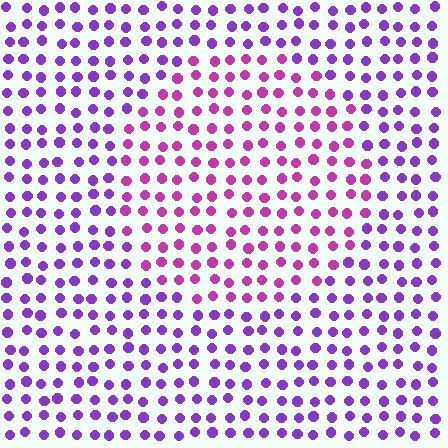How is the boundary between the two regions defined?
The boundary is defined purely by a slight shift in hue (about 36 degrees). Spacing, size, and orientation are identical on both sides.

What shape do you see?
I see a circle.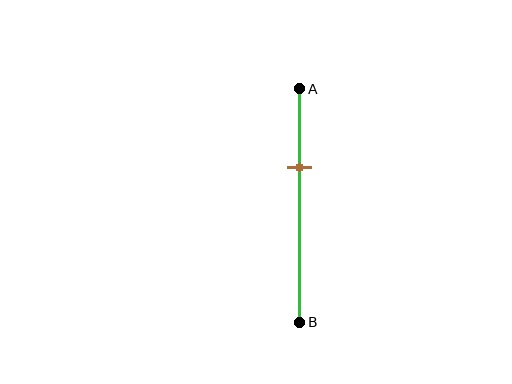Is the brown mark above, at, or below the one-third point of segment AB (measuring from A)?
The brown mark is approximately at the one-third point of segment AB.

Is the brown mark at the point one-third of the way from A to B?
Yes, the mark is approximately at the one-third point.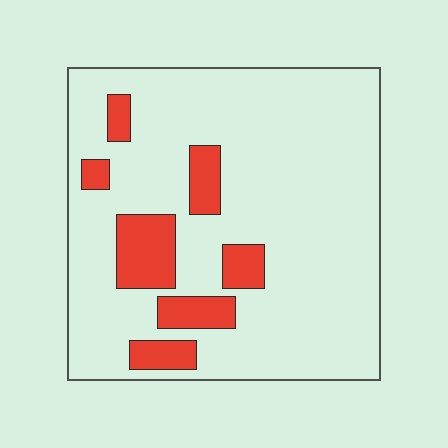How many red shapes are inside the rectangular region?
7.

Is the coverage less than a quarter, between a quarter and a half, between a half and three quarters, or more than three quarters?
Less than a quarter.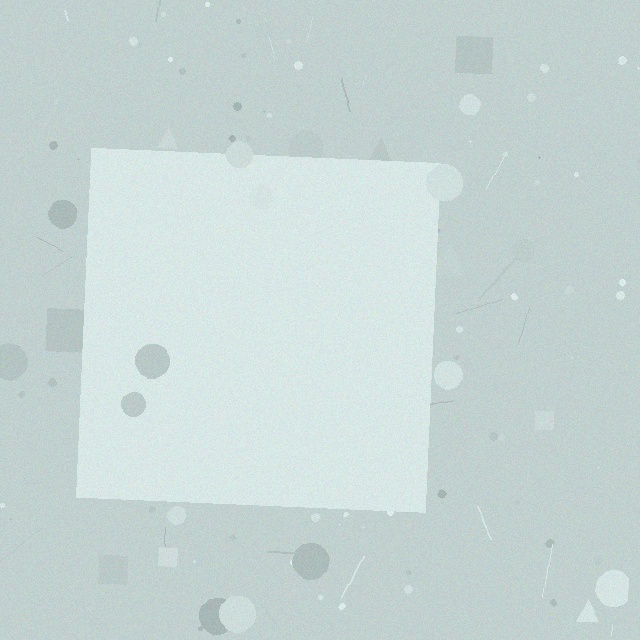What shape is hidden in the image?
A square is hidden in the image.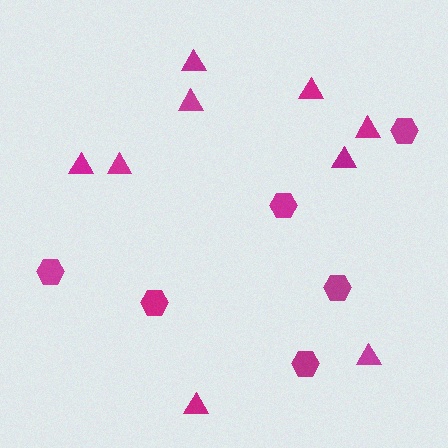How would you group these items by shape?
There are 2 groups: one group of triangles (9) and one group of hexagons (6).